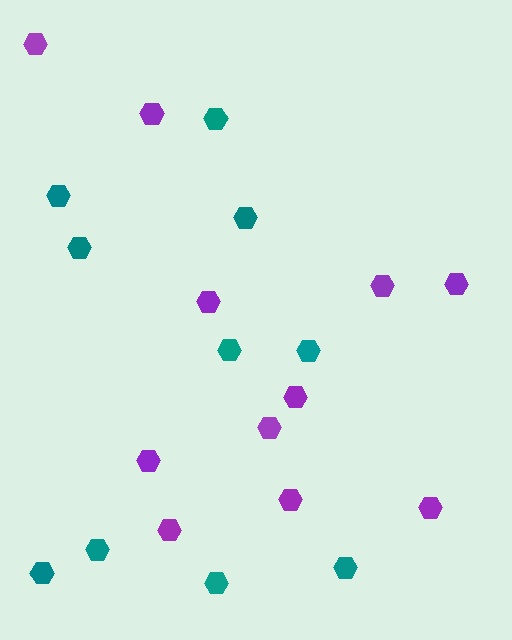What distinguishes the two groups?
There are 2 groups: one group of purple hexagons (11) and one group of teal hexagons (10).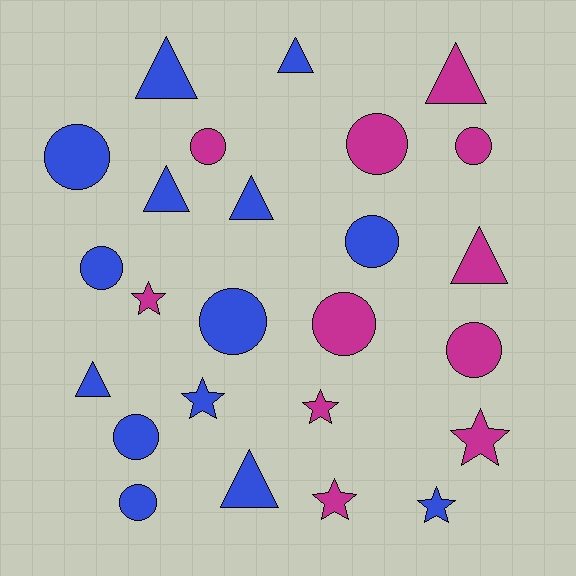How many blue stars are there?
There are 2 blue stars.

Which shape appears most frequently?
Circle, with 11 objects.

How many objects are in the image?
There are 25 objects.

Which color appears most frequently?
Blue, with 14 objects.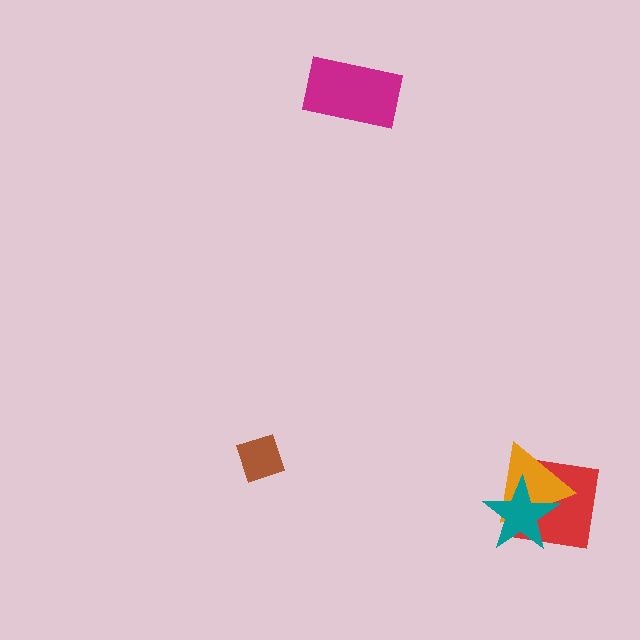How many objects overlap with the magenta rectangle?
0 objects overlap with the magenta rectangle.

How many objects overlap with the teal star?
2 objects overlap with the teal star.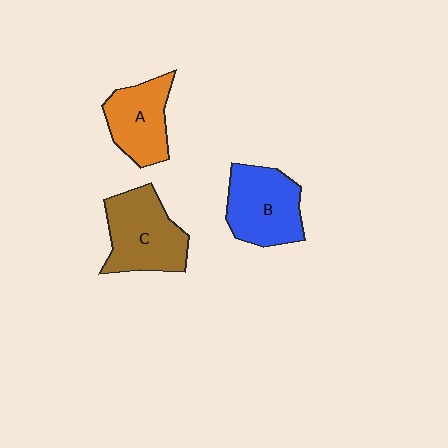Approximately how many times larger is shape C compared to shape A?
Approximately 1.2 times.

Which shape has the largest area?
Shape C (brown).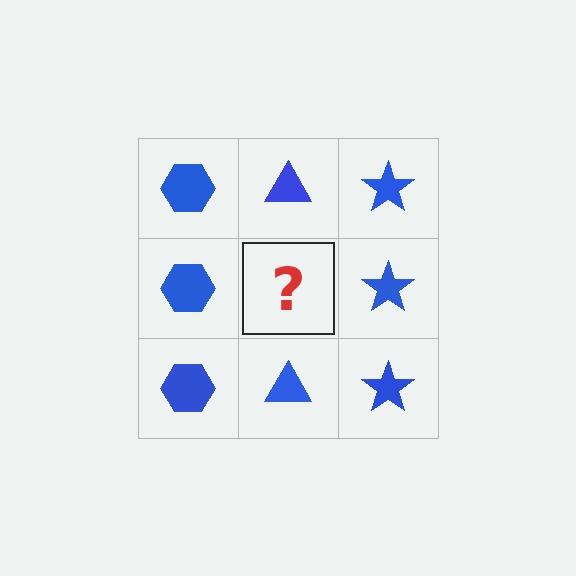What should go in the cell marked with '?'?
The missing cell should contain a blue triangle.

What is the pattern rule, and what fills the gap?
The rule is that each column has a consistent shape. The gap should be filled with a blue triangle.